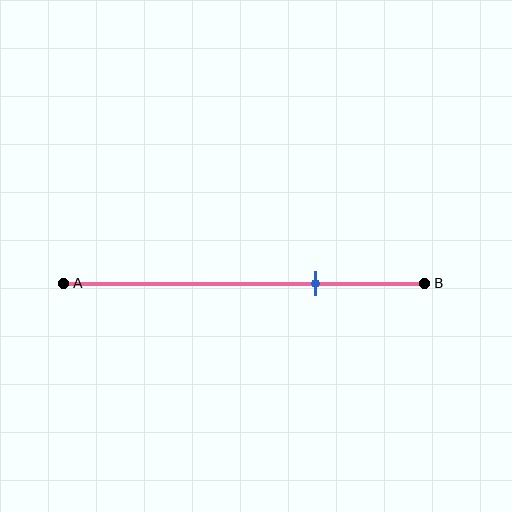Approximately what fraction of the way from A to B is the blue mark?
The blue mark is approximately 70% of the way from A to B.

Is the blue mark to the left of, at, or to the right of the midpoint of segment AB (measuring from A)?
The blue mark is to the right of the midpoint of segment AB.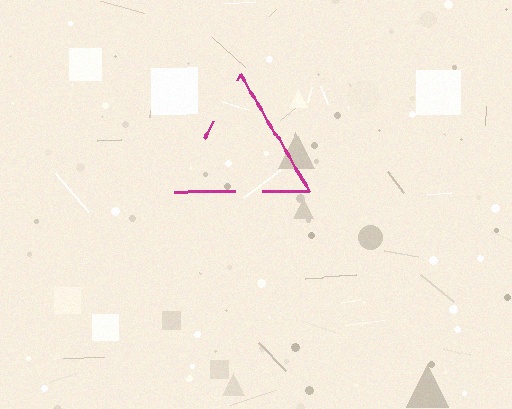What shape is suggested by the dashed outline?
The dashed outline suggests a triangle.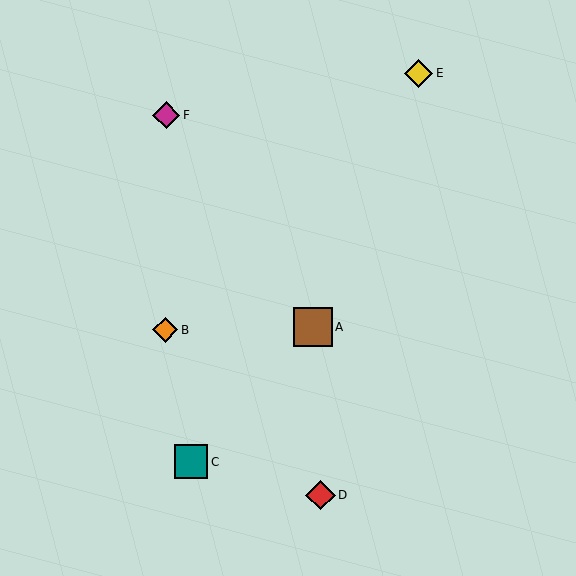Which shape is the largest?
The brown square (labeled A) is the largest.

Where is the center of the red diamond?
The center of the red diamond is at (321, 495).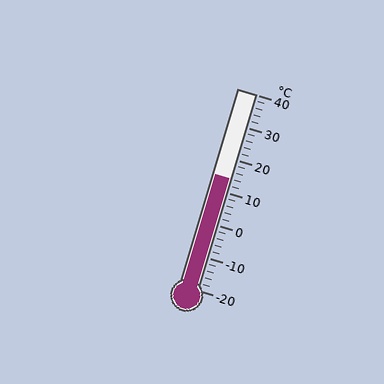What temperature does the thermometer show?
The thermometer shows approximately 14°C.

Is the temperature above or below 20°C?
The temperature is below 20°C.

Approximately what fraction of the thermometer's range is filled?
The thermometer is filled to approximately 55% of its range.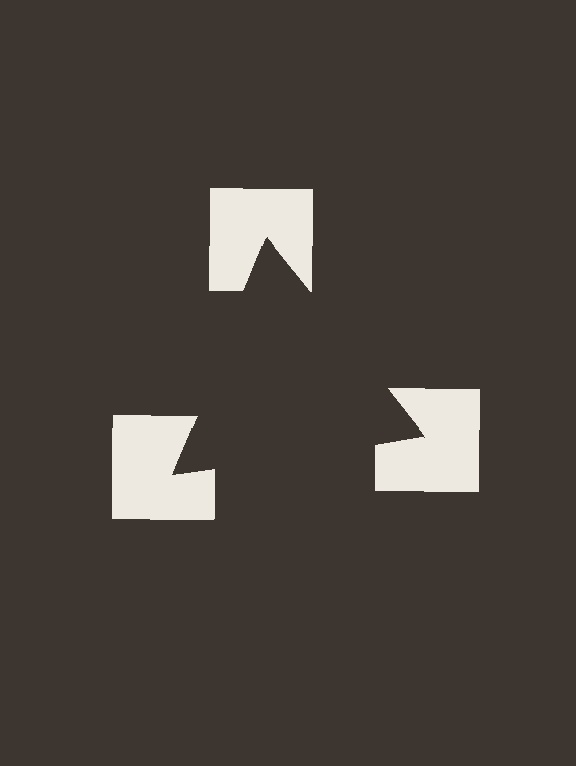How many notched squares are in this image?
There are 3 — one at each vertex of the illusory triangle.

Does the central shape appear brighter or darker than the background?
It typically appears slightly darker than the background, even though no actual brightness change is drawn.